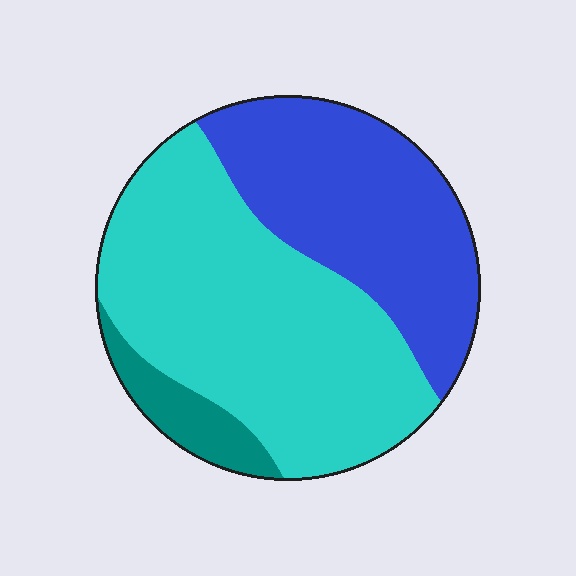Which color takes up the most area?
Cyan, at roughly 55%.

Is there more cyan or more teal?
Cyan.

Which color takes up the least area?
Teal, at roughly 10%.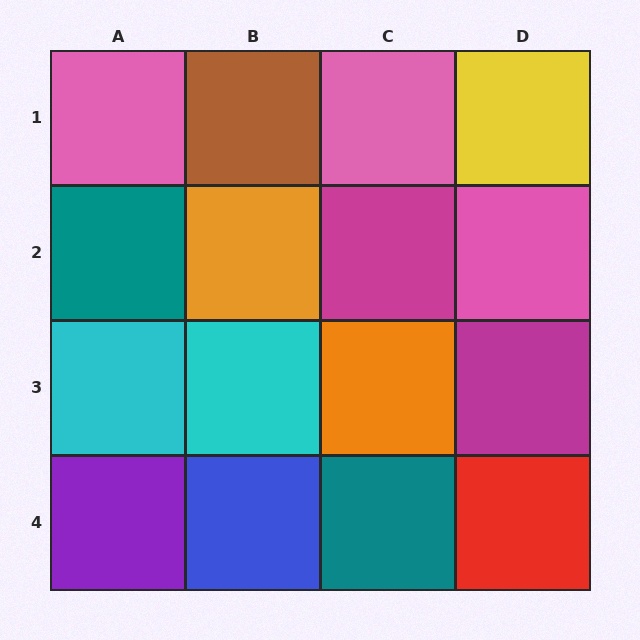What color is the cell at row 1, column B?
Brown.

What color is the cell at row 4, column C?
Teal.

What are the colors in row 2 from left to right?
Teal, orange, magenta, pink.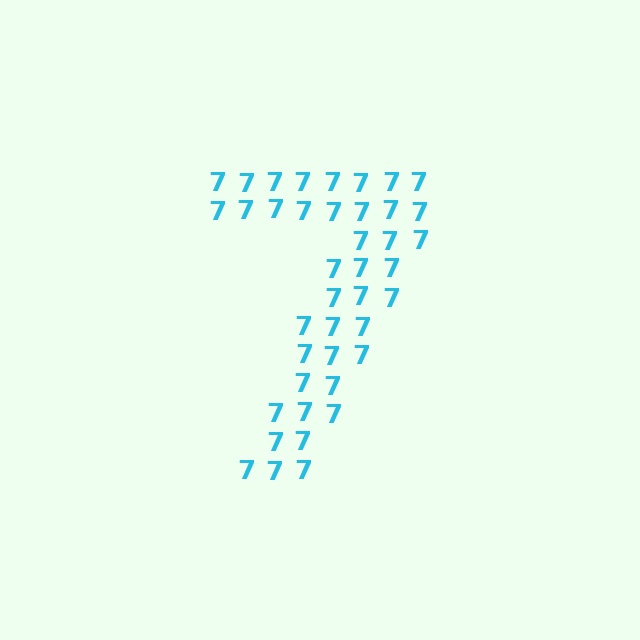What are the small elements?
The small elements are digit 7's.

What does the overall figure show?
The overall figure shows the digit 7.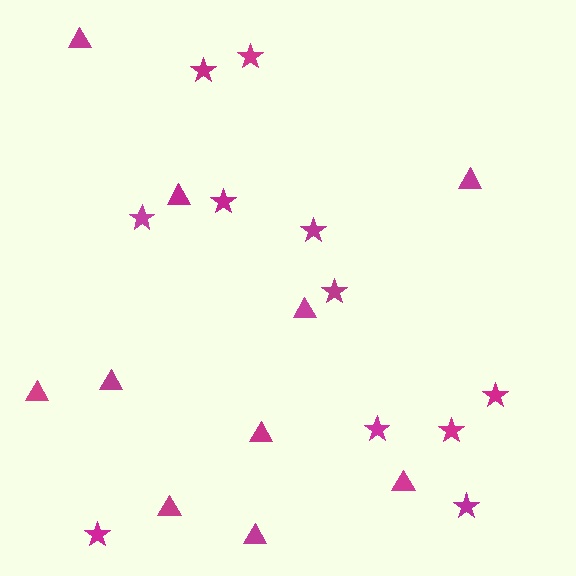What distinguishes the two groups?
There are 2 groups: one group of triangles (10) and one group of stars (11).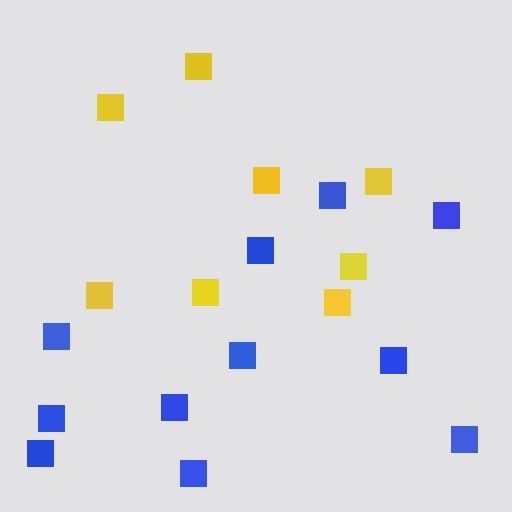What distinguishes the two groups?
There are 2 groups: one group of blue squares (11) and one group of yellow squares (8).